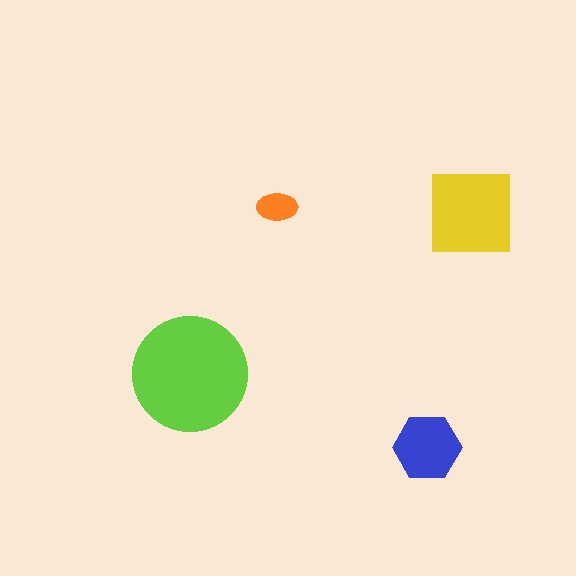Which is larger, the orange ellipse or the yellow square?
The yellow square.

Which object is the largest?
The lime circle.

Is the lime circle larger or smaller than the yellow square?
Larger.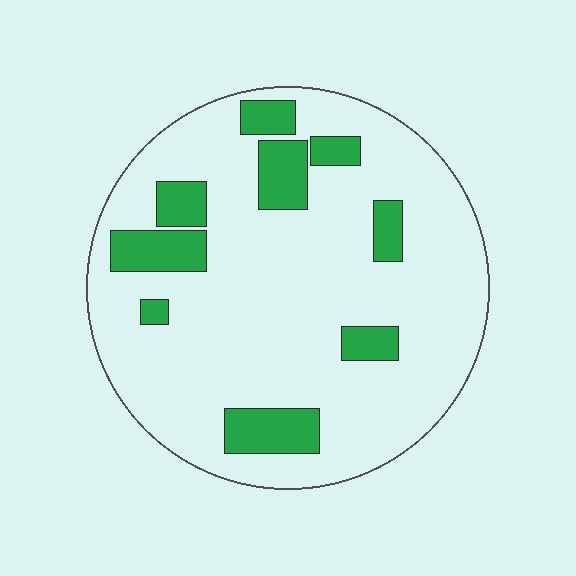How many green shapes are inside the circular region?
9.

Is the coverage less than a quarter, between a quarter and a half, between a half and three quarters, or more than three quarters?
Less than a quarter.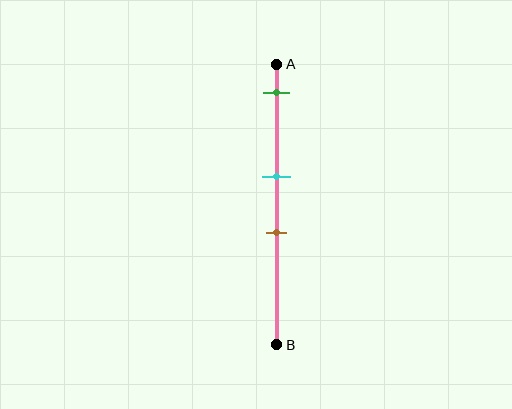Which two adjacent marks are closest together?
The cyan and brown marks are the closest adjacent pair.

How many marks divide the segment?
There are 3 marks dividing the segment.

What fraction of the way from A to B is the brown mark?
The brown mark is approximately 60% (0.6) of the way from A to B.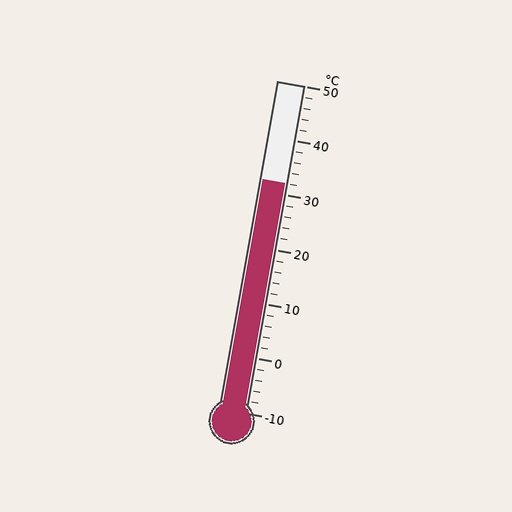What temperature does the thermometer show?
The thermometer shows approximately 32°C.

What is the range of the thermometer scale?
The thermometer scale ranges from -10°C to 50°C.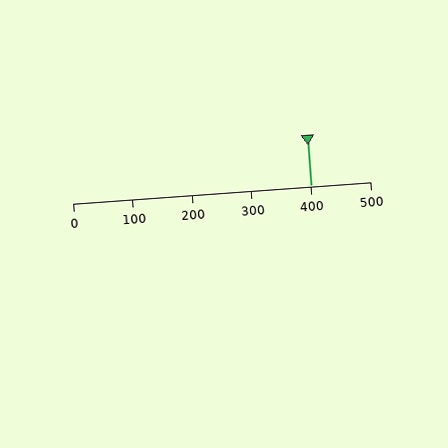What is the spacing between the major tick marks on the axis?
The major ticks are spaced 100 apart.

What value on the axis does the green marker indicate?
The marker indicates approximately 400.